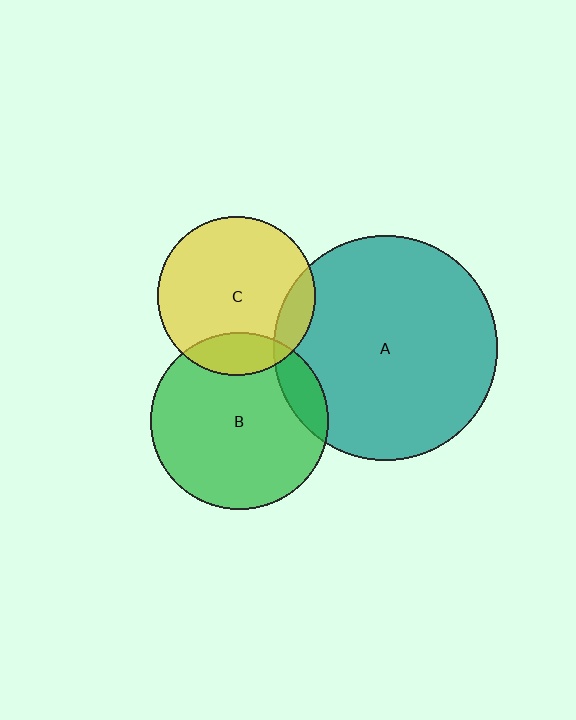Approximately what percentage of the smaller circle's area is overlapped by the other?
Approximately 15%.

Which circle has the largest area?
Circle A (teal).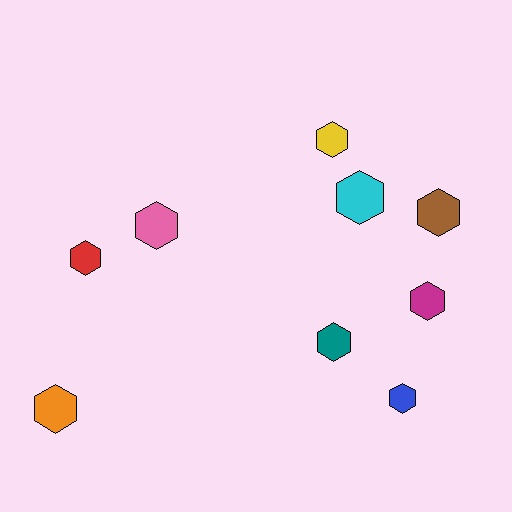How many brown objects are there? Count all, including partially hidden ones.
There is 1 brown object.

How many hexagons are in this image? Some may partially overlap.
There are 9 hexagons.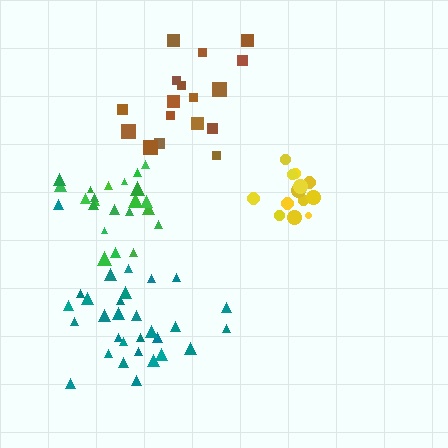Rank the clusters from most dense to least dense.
green, yellow, teal, brown.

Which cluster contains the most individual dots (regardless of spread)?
Teal (30).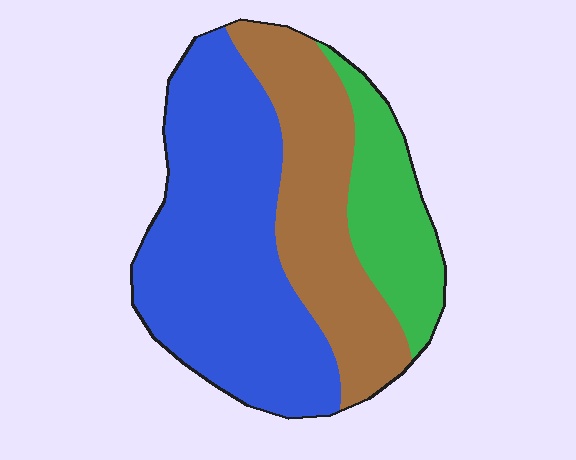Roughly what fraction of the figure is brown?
Brown takes up between a sixth and a third of the figure.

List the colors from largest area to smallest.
From largest to smallest: blue, brown, green.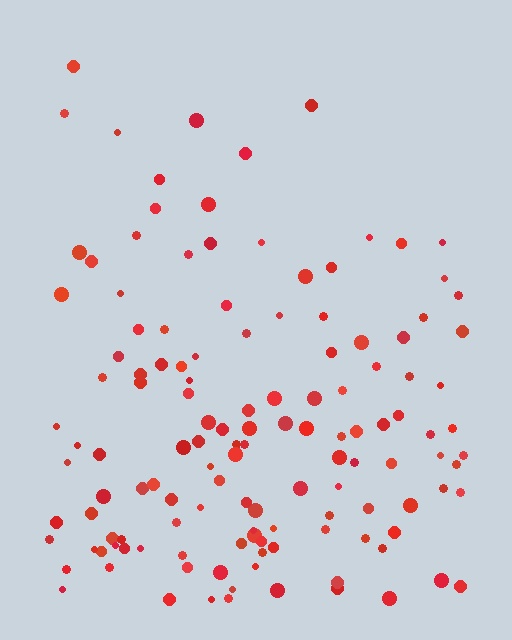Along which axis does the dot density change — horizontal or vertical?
Vertical.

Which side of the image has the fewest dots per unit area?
The top.